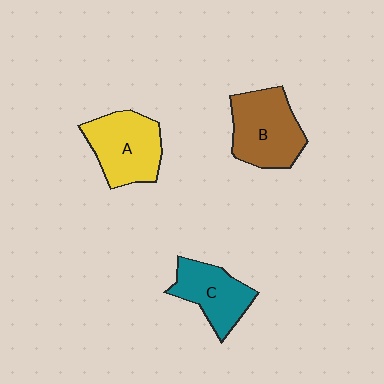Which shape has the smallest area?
Shape C (teal).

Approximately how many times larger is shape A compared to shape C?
Approximately 1.2 times.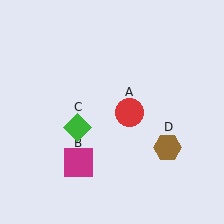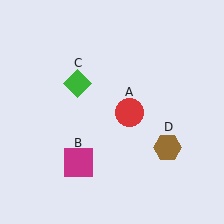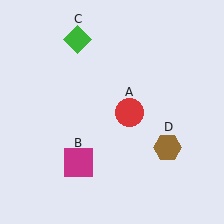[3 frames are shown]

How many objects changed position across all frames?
1 object changed position: green diamond (object C).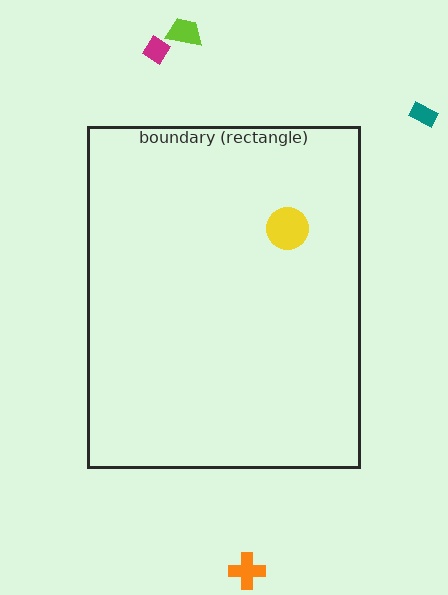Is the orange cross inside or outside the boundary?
Outside.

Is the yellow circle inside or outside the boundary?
Inside.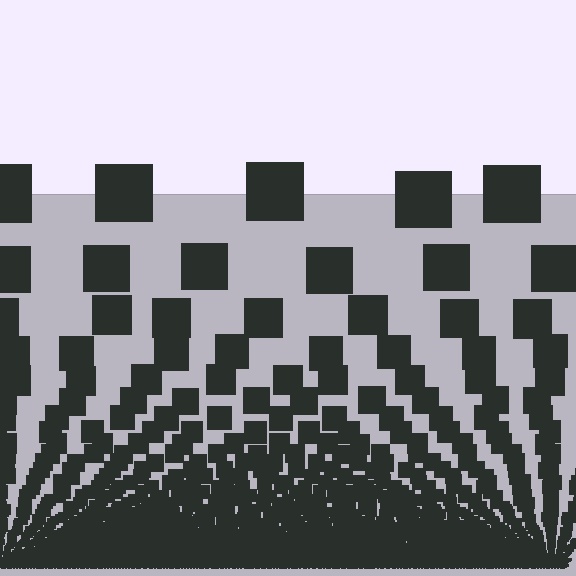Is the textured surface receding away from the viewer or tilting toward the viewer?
The surface appears to tilt toward the viewer. Texture elements get larger and sparser toward the top.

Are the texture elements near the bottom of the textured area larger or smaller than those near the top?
Smaller. The gradient is inverted — elements near the bottom are smaller and denser.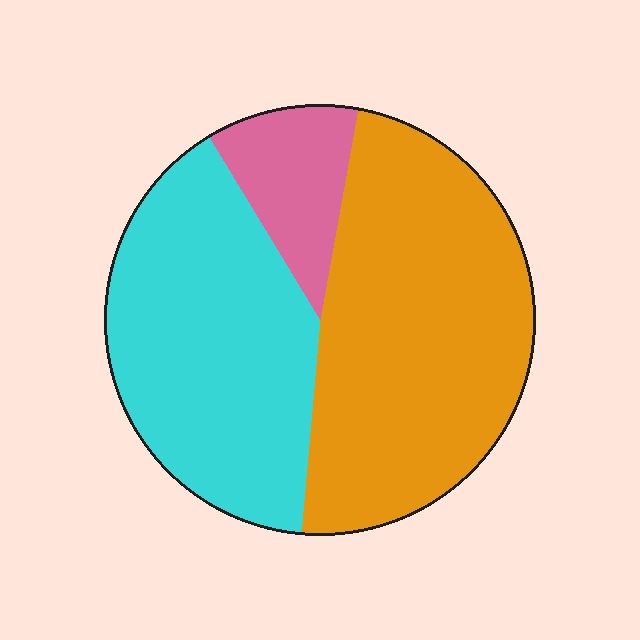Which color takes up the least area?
Pink, at roughly 10%.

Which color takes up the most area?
Orange, at roughly 50%.